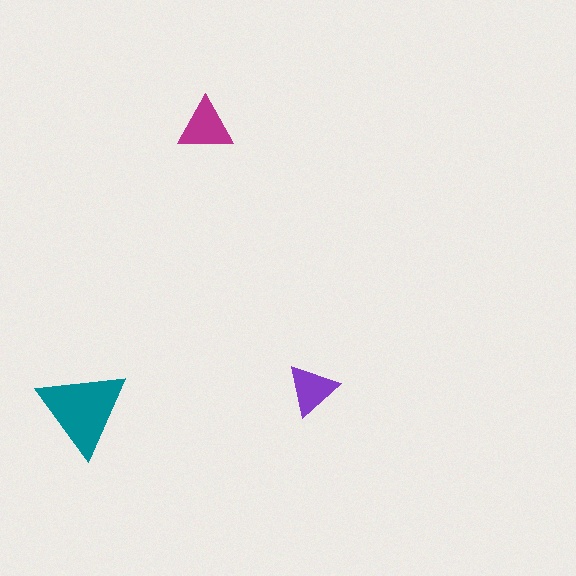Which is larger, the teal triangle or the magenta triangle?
The teal one.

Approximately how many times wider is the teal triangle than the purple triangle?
About 1.5 times wider.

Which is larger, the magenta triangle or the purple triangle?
The magenta one.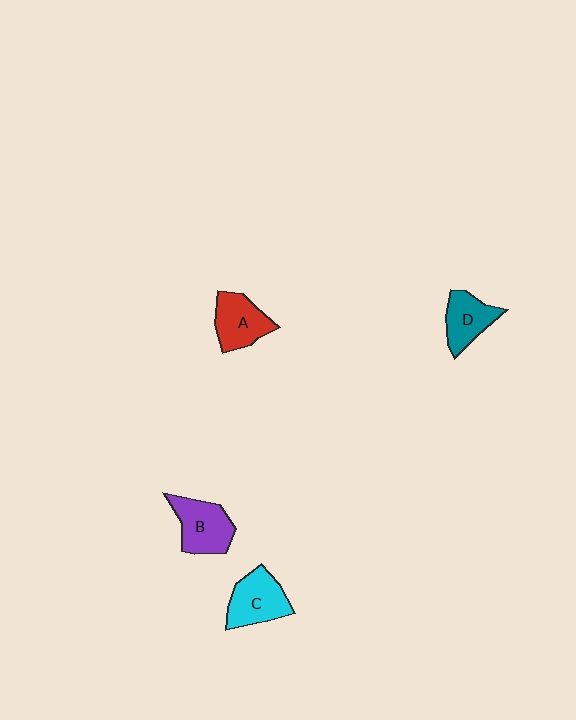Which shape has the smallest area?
Shape D (teal).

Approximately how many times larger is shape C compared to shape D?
Approximately 1.2 times.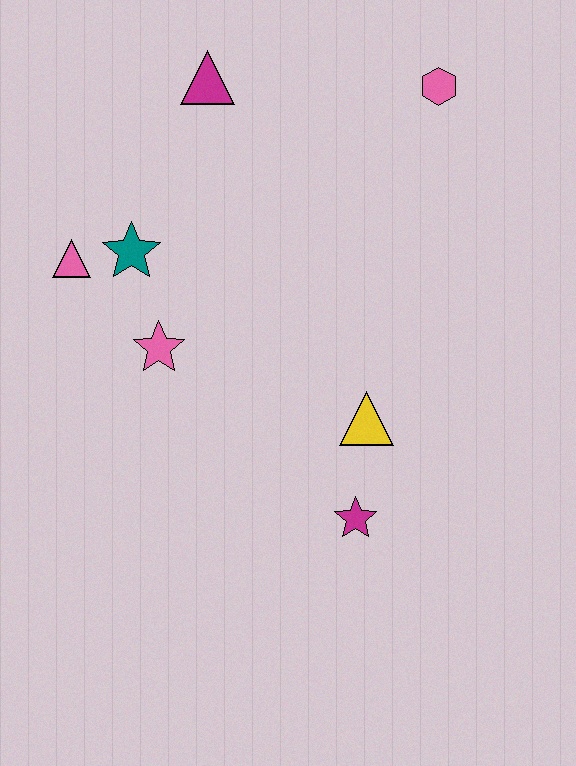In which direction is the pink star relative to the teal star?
The pink star is below the teal star.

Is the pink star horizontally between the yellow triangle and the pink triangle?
Yes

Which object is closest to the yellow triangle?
The magenta star is closest to the yellow triangle.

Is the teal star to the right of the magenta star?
No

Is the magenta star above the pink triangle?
No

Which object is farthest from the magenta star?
The magenta triangle is farthest from the magenta star.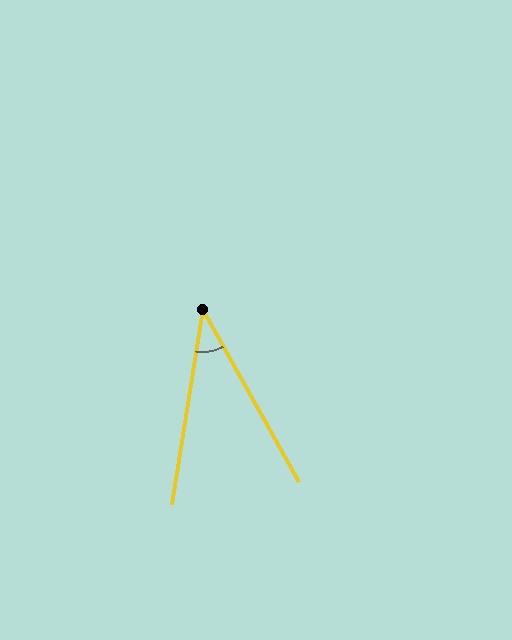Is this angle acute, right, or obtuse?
It is acute.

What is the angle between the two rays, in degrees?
Approximately 38 degrees.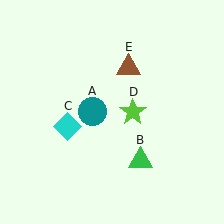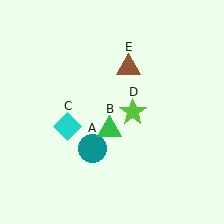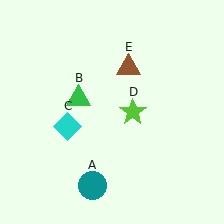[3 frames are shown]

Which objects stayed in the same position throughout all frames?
Cyan diamond (object C) and lime star (object D) and brown triangle (object E) remained stationary.